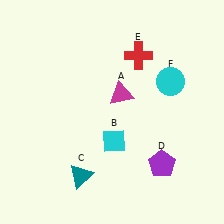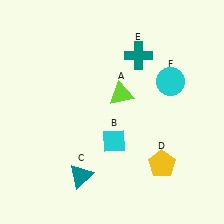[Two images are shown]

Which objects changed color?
A changed from magenta to lime. D changed from purple to yellow. E changed from red to teal.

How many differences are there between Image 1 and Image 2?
There are 3 differences between the two images.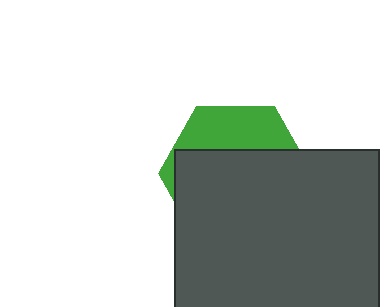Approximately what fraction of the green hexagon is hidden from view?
Roughly 69% of the green hexagon is hidden behind the dark gray square.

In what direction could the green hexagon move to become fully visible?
The green hexagon could move up. That would shift it out from behind the dark gray square entirely.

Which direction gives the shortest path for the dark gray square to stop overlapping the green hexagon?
Moving down gives the shortest separation.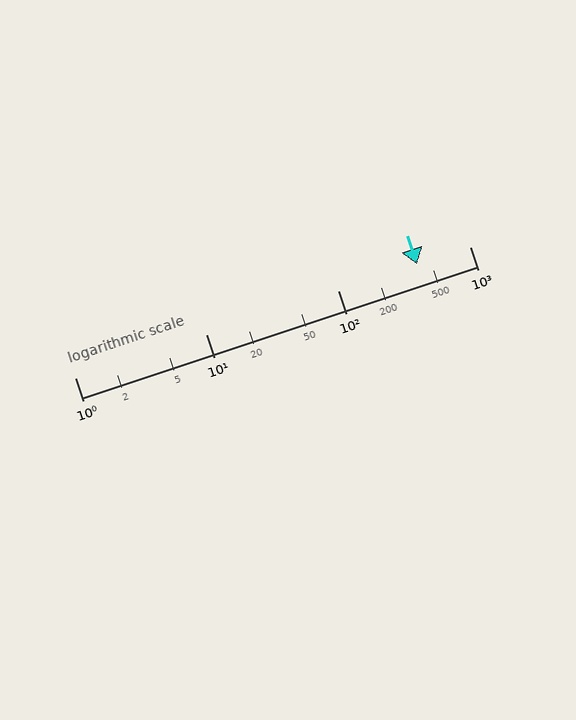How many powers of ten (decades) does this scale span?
The scale spans 3 decades, from 1 to 1000.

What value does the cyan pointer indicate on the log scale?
The pointer indicates approximately 400.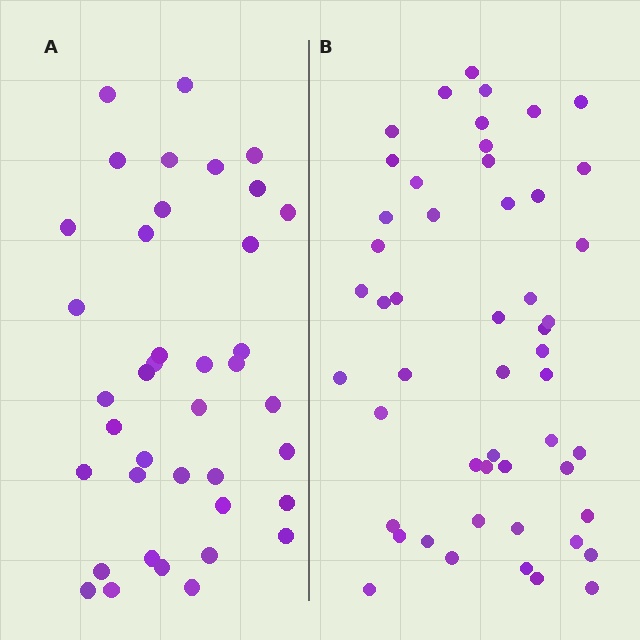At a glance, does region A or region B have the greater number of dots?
Region B (the right region) has more dots.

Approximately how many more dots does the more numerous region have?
Region B has roughly 12 or so more dots than region A.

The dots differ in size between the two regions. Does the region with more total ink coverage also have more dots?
No. Region A has more total ink coverage because its dots are larger, but region B actually contains more individual dots. Total area can be misleading — the number of items is what matters here.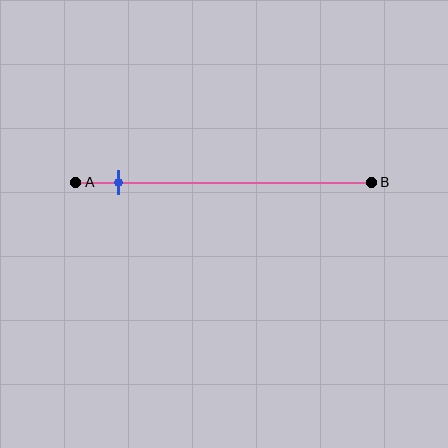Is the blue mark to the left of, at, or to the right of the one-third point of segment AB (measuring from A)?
The blue mark is to the left of the one-third point of segment AB.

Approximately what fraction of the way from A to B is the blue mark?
The blue mark is approximately 15% of the way from A to B.